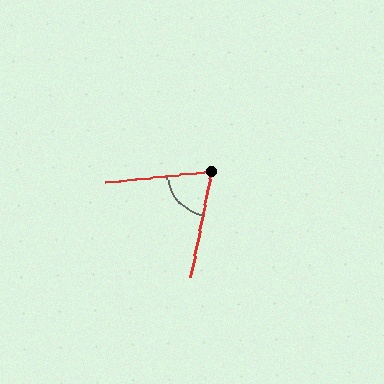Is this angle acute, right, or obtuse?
It is acute.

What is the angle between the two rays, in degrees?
Approximately 73 degrees.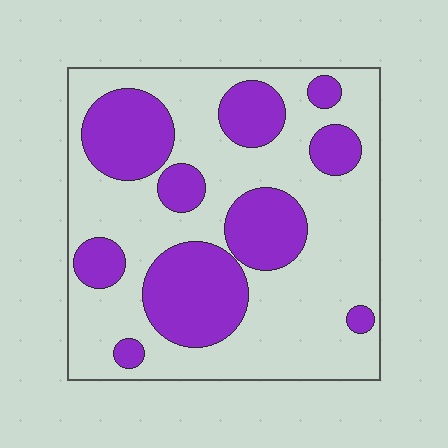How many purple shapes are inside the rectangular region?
10.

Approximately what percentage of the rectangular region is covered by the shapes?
Approximately 35%.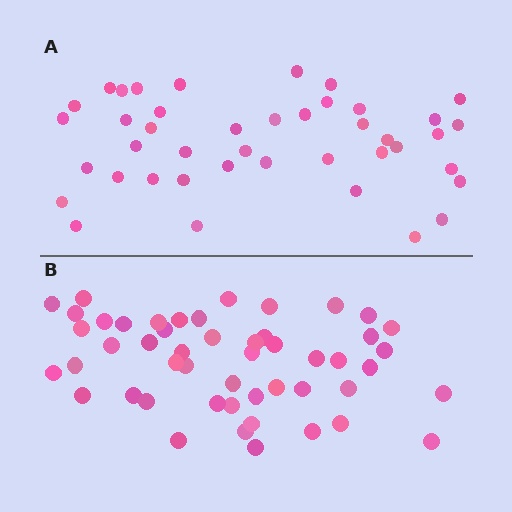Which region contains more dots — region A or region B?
Region B (the bottom region) has more dots.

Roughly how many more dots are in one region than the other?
Region B has roughly 8 or so more dots than region A.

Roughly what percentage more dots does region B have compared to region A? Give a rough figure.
About 20% more.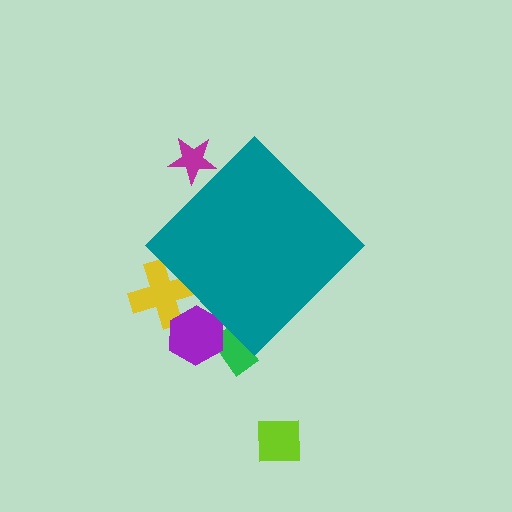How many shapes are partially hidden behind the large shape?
4 shapes are partially hidden.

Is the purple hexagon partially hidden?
Yes, the purple hexagon is partially hidden behind the teal diamond.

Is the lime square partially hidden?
No, the lime square is fully visible.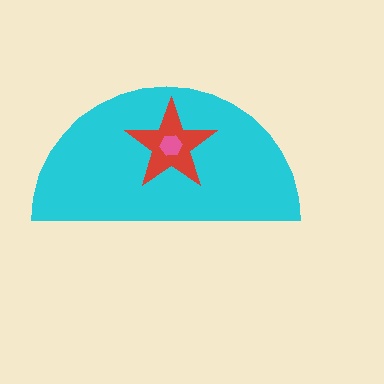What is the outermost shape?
The cyan semicircle.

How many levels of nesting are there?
3.